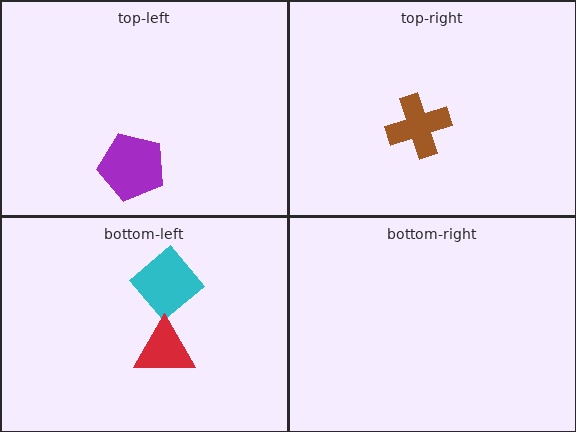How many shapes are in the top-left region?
1.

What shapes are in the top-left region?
The purple pentagon.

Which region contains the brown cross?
The top-right region.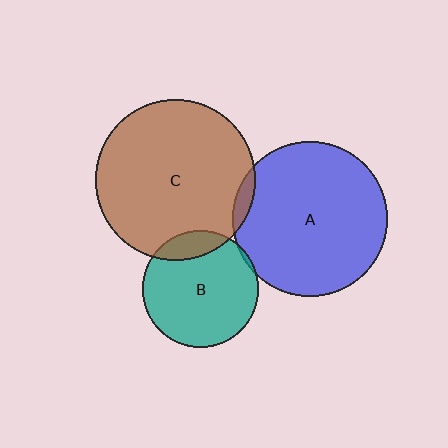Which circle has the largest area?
Circle C (brown).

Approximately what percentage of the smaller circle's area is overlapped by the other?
Approximately 5%.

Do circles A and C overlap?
Yes.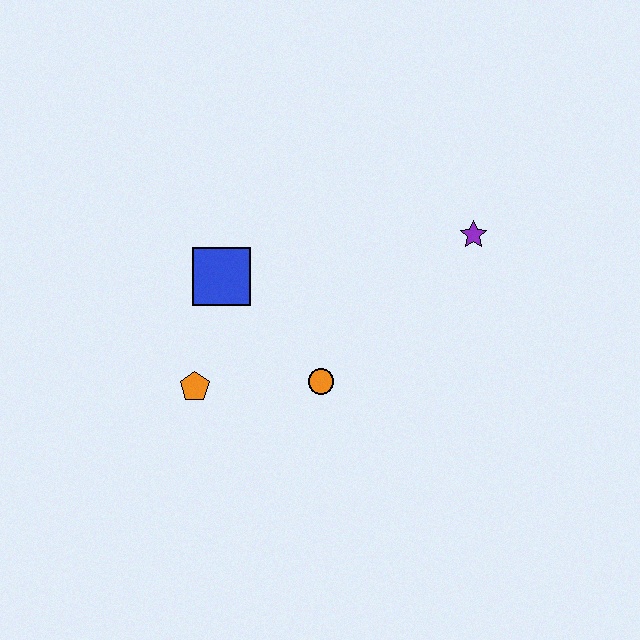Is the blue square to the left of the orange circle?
Yes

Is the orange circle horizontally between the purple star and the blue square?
Yes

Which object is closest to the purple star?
The orange circle is closest to the purple star.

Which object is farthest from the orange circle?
The purple star is farthest from the orange circle.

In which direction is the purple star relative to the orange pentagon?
The purple star is to the right of the orange pentagon.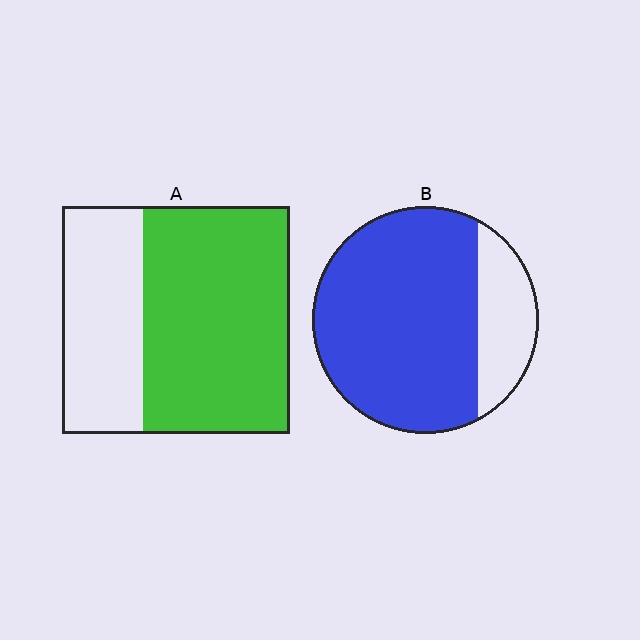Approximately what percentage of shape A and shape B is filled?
A is approximately 65% and B is approximately 80%.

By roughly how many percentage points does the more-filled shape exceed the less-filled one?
By roughly 15 percentage points (B over A).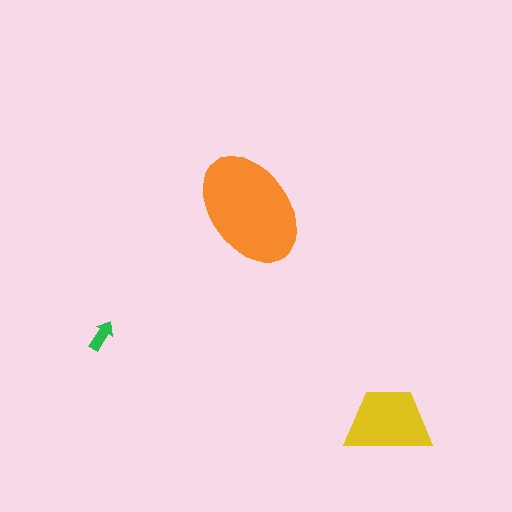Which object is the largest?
The orange ellipse.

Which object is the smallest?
The green arrow.